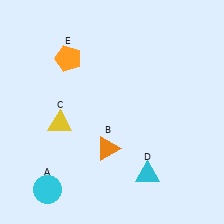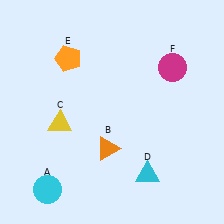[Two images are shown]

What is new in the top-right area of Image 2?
A magenta circle (F) was added in the top-right area of Image 2.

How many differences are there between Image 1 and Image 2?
There is 1 difference between the two images.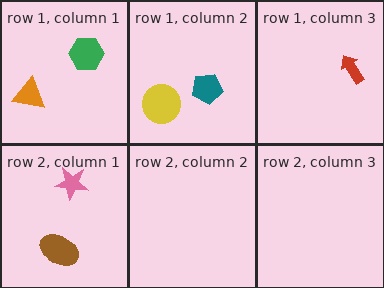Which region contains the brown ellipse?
The row 2, column 1 region.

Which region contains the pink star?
The row 2, column 1 region.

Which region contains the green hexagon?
The row 1, column 1 region.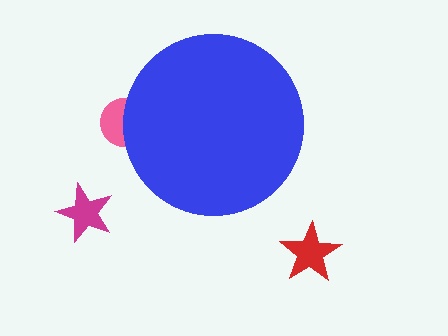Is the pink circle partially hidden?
Yes, the pink circle is partially hidden behind the blue circle.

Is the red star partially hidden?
No, the red star is fully visible.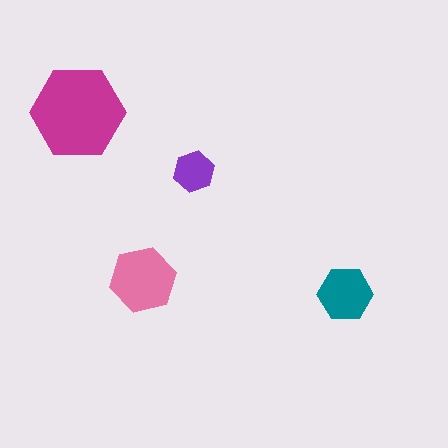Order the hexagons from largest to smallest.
the magenta one, the pink one, the teal one, the purple one.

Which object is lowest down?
The teal hexagon is bottommost.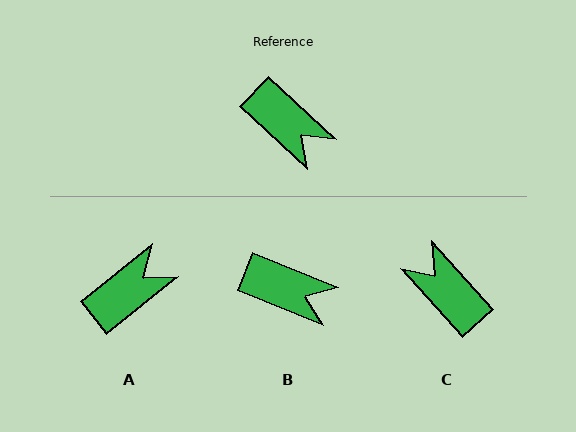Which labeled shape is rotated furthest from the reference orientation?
C, about 175 degrees away.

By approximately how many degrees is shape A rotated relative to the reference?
Approximately 82 degrees counter-clockwise.